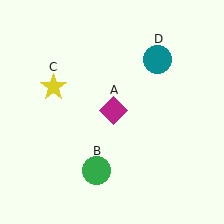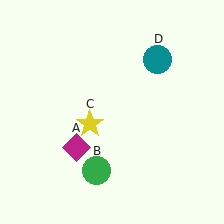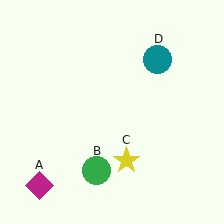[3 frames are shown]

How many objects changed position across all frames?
2 objects changed position: magenta diamond (object A), yellow star (object C).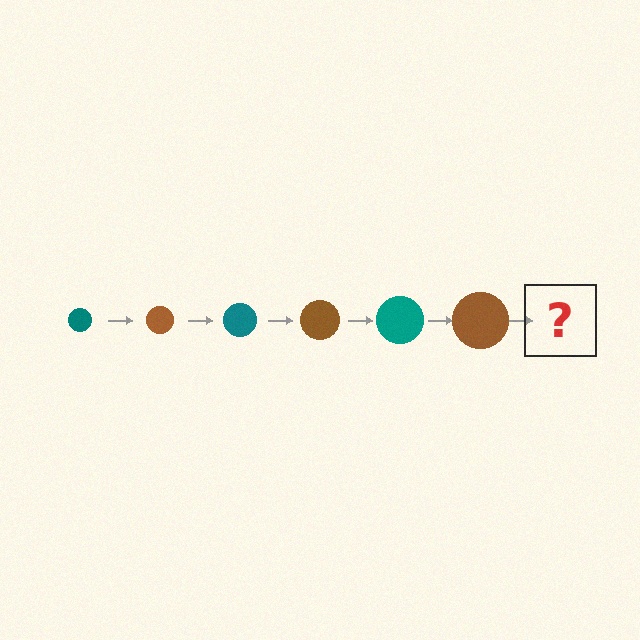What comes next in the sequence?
The next element should be a teal circle, larger than the previous one.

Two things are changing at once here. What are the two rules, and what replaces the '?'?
The two rules are that the circle grows larger each step and the color cycles through teal and brown. The '?' should be a teal circle, larger than the previous one.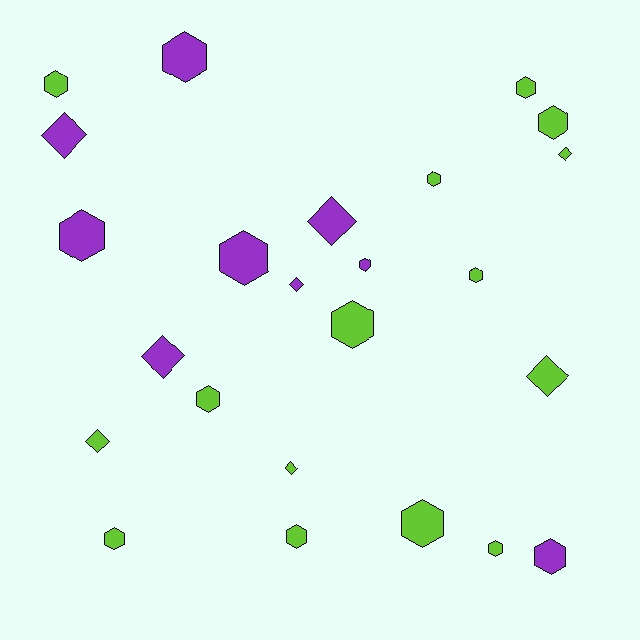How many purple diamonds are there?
There are 4 purple diamonds.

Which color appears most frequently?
Lime, with 15 objects.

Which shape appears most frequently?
Hexagon, with 16 objects.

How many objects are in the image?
There are 24 objects.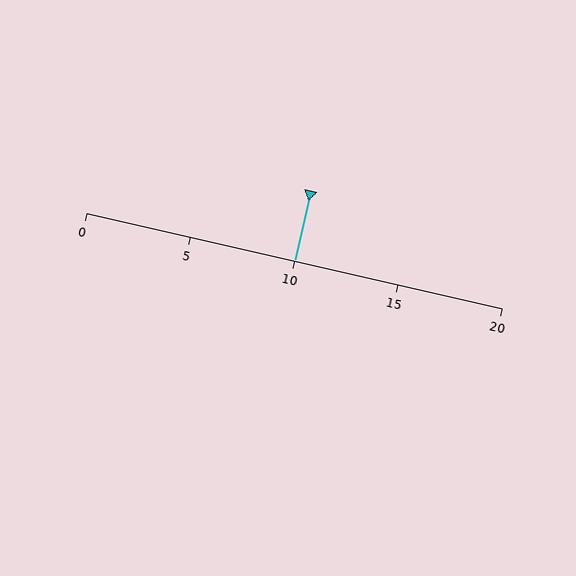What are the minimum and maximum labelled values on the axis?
The axis runs from 0 to 20.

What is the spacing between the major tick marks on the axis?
The major ticks are spaced 5 apart.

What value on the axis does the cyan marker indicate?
The marker indicates approximately 10.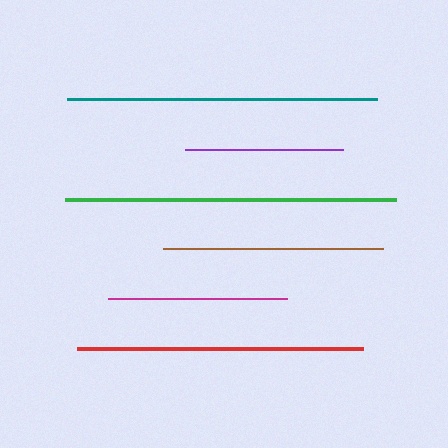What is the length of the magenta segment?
The magenta segment is approximately 179 pixels long.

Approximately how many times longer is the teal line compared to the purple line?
The teal line is approximately 2.0 times the length of the purple line.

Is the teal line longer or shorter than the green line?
The green line is longer than the teal line.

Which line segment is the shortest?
The purple line is the shortest at approximately 158 pixels.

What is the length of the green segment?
The green segment is approximately 331 pixels long.